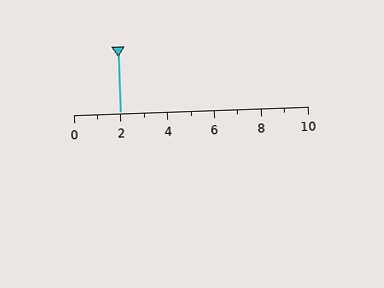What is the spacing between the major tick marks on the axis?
The major ticks are spaced 2 apart.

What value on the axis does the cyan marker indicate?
The marker indicates approximately 2.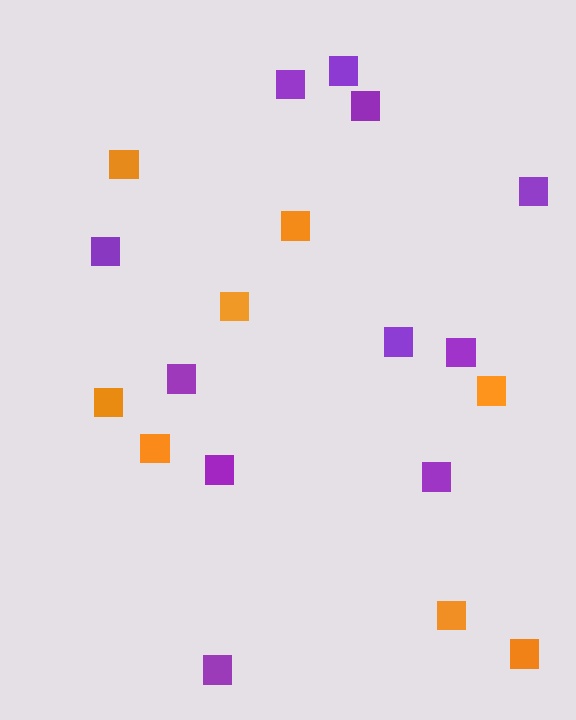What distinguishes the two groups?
There are 2 groups: one group of orange squares (8) and one group of purple squares (11).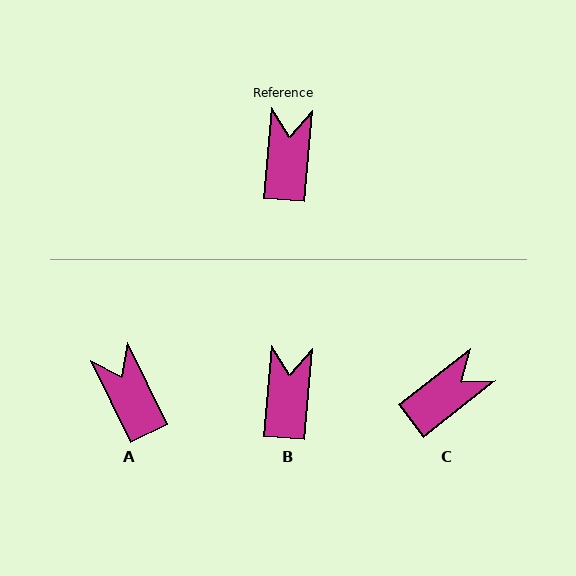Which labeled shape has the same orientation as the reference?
B.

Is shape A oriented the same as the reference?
No, it is off by about 31 degrees.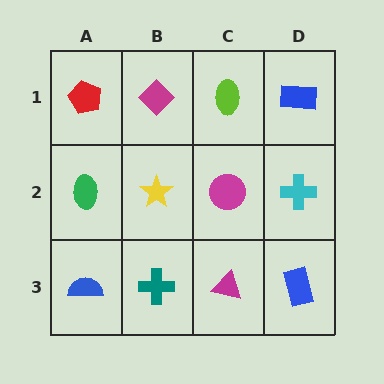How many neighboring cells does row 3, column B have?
3.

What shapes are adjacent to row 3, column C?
A magenta circle (row 2, column C), a teal cross (row 3, column B), a blue rectangle (row 3, column D).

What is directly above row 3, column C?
A magenta circle.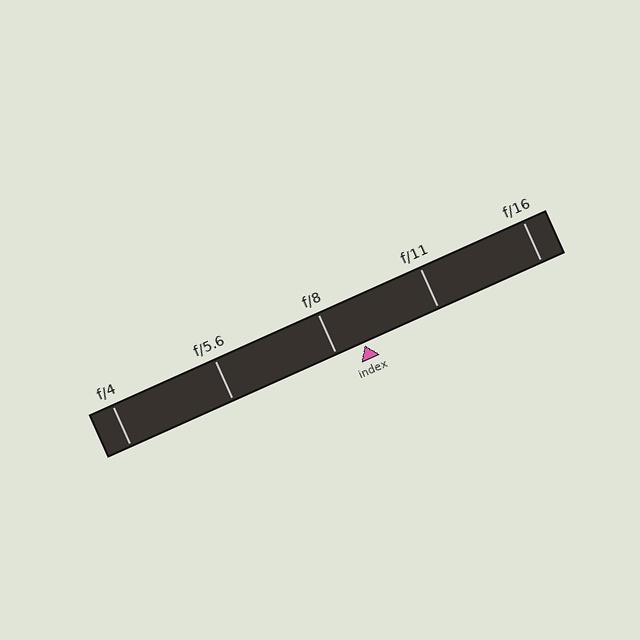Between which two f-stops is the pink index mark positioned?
The index mark is between f/8 and f/11.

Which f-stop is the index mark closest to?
The index mark is closest to f/8.